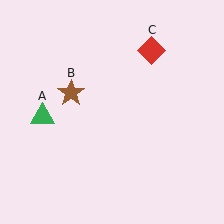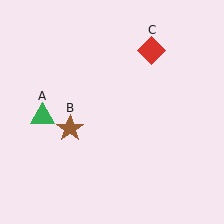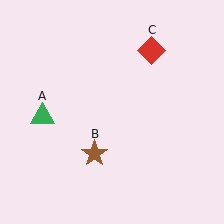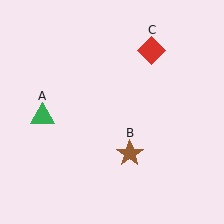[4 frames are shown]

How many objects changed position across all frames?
1 object changed position: brown star (object B).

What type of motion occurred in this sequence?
The brown star (object B) rotated counterclockwise around the center of the scene.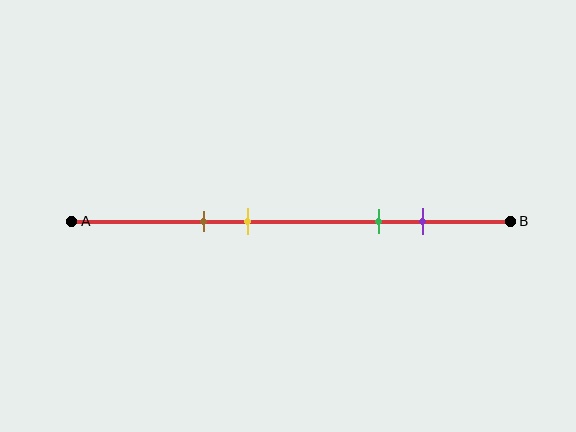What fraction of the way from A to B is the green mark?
The green mark is approximately 70% (0.7) of the way from A to B.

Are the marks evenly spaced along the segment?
No, the marks are not evenly spaced.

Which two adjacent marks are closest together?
The brown and yellow marks are the closest adjacent pair.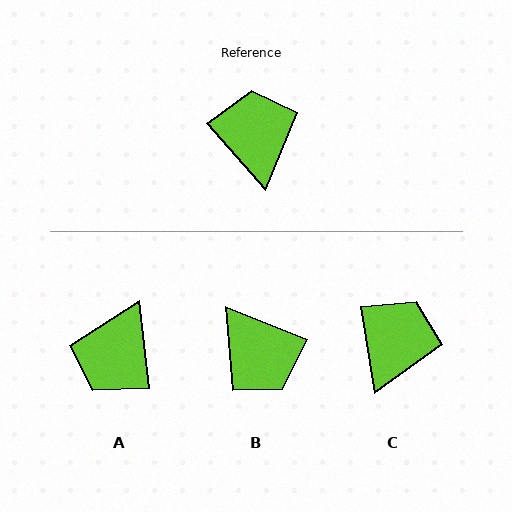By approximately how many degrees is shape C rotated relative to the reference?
Approximately 32 degrees clockwise.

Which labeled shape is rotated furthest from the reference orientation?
B, about 153 degrees away.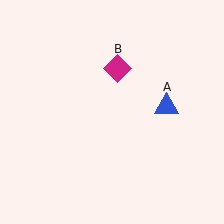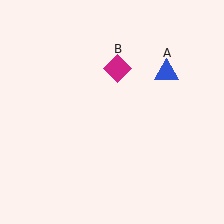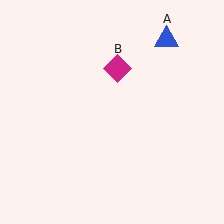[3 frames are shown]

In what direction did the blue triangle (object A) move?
The blue triangle (object A) moved up.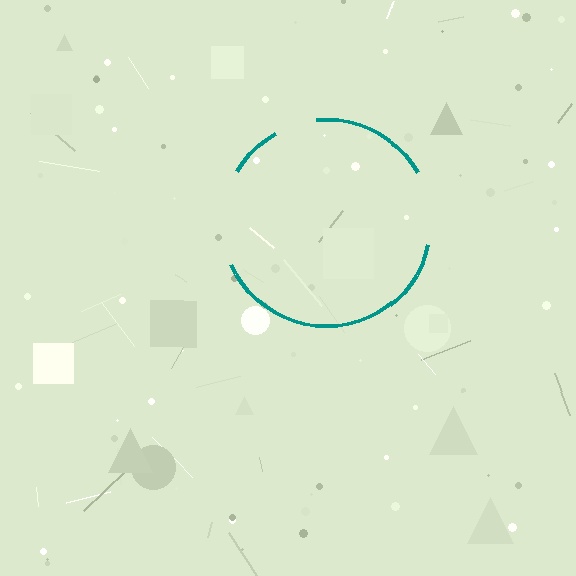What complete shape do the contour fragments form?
The contour fragments form a circle.